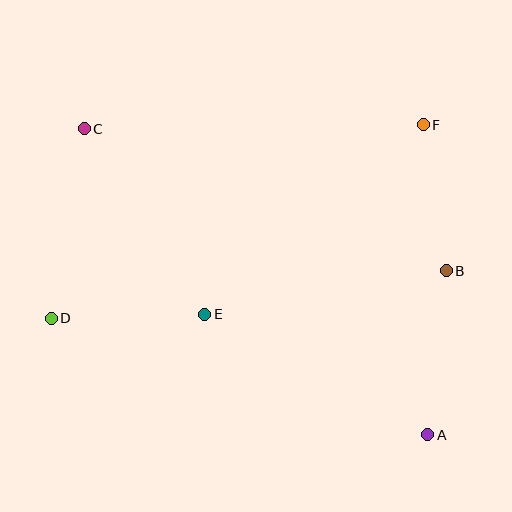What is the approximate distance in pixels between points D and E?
The distance between D and E is approximately 154 pixels.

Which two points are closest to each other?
Points B and F are closest to each other.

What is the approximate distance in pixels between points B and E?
The distance between B and E is approximately 245 pixels.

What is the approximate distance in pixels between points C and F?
The distance between C and F is approximately 339 pixels.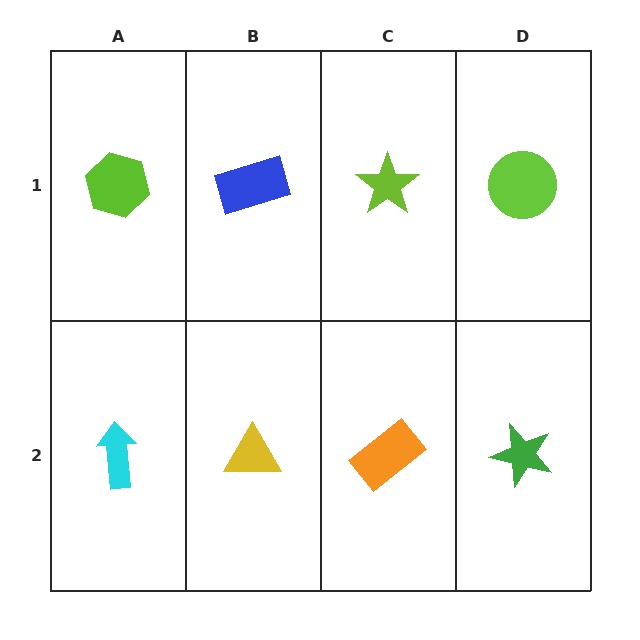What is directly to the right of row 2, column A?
A yellow triangle.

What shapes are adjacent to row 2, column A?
A lime hexagon (row 1, column A), a yellow triangle (row 2, column B).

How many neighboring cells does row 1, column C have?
3.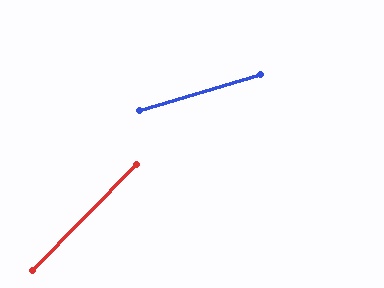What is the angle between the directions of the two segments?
Approximately 29 degrees.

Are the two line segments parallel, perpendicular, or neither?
Neither parallel nor perpendicular — they differ by about 29°.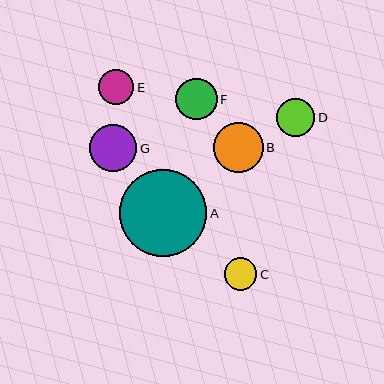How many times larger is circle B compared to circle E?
Circle B is approximately 1.4 times the size of circle E.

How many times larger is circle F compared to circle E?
Circle F is approximately 1.2 times the size of circle E.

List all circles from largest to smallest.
From largest to smallest: A, B, G, F, D, E, C.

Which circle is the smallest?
Circle C is the smallest with a size of approximately 32 pixels.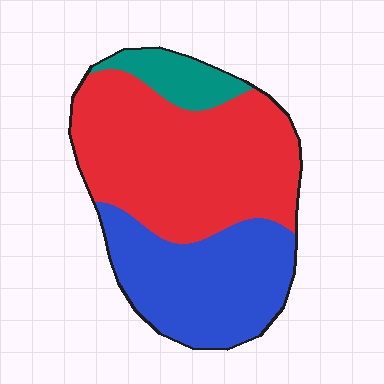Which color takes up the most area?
Red, at roughly 55%.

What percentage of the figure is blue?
Blue covers 36% of the figure.